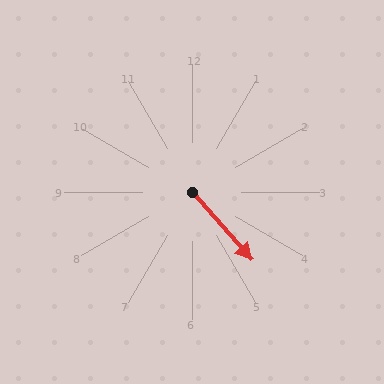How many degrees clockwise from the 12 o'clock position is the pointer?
Approximately 139 degrees.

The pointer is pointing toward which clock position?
Roughly 5 o'clock.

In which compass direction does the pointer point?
Southeast.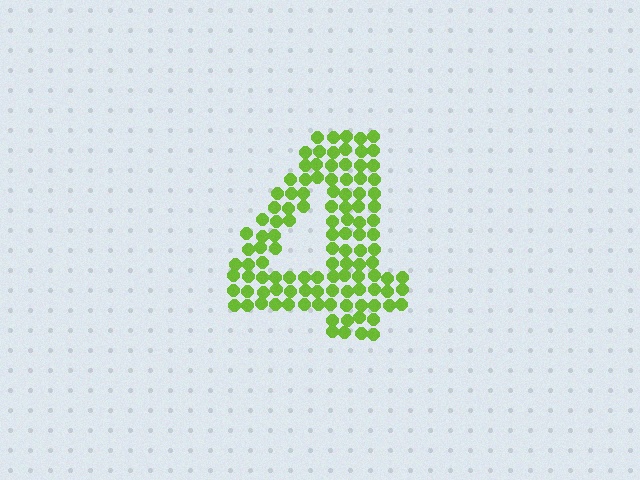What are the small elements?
The small elements are circles.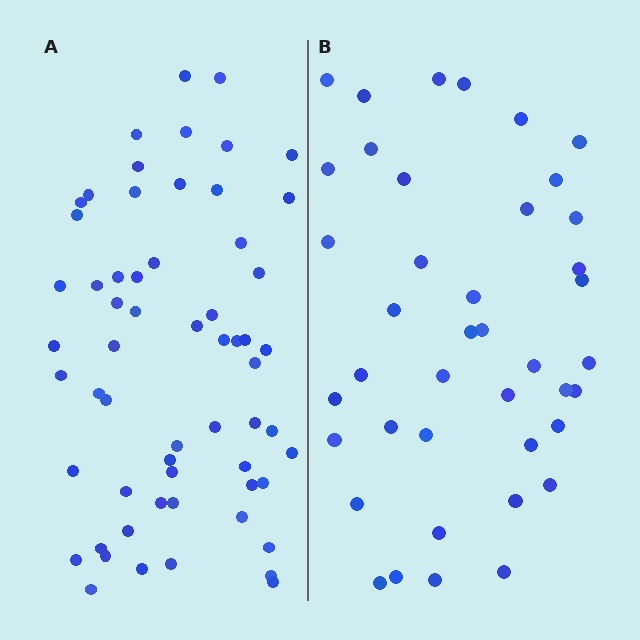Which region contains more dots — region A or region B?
Region A (the left region) has more dots.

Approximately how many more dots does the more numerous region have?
Region A has approximately 20 more dots than region B.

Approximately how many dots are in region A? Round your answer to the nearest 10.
About 60 dots.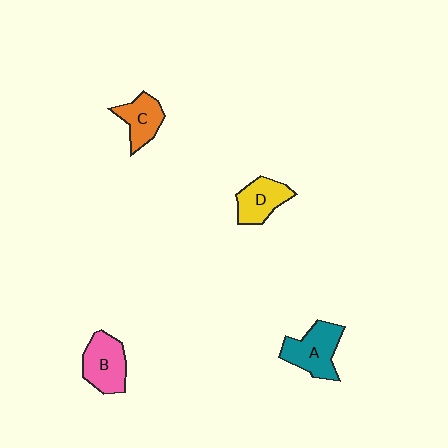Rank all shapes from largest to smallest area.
From largest to smallest: A (teal), B (pink), D (yellow), C (orange).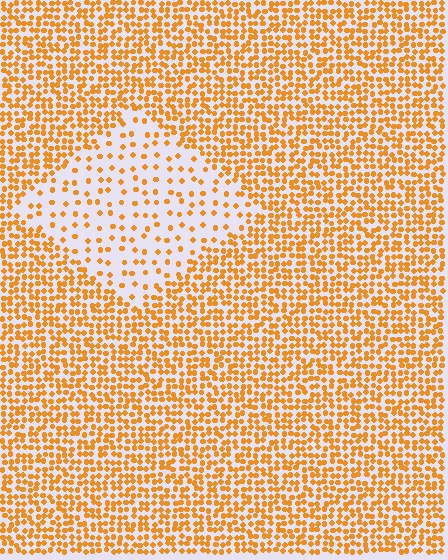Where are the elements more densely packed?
The elements are more densely packed outside the diamond boundary.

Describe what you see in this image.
The image contains small orange elements arranged at two different densities. A diamond-shaped region is visible where the elements are less densely packed than the surrounding area.